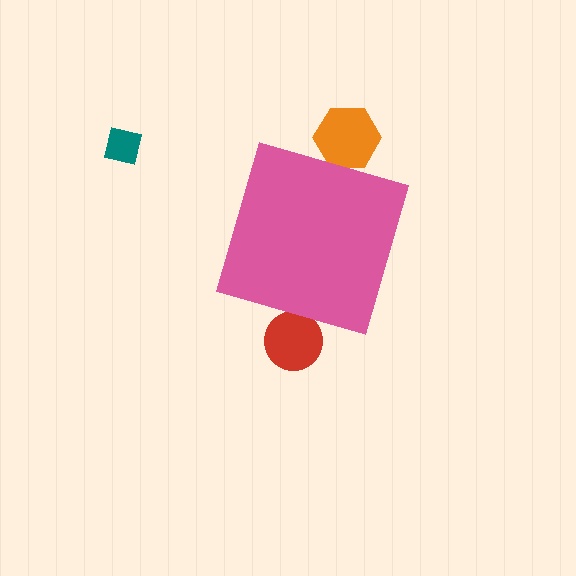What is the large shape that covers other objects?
A pink diamond.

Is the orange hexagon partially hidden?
Yes, the orange hexagon is partially hidden behind the pink diamond.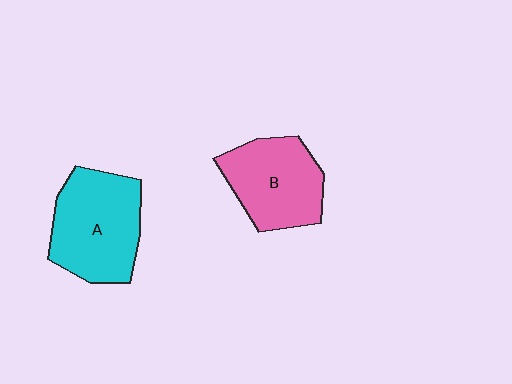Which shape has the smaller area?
Shape B (pink).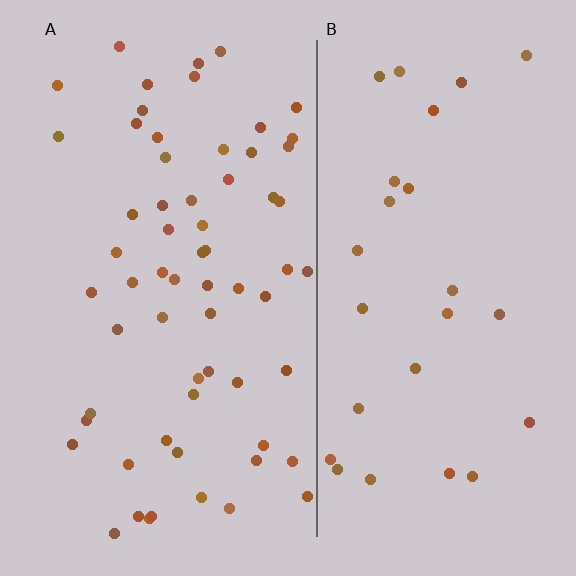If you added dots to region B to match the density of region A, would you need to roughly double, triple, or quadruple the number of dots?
Approximately double.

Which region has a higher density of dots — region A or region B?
A (the left).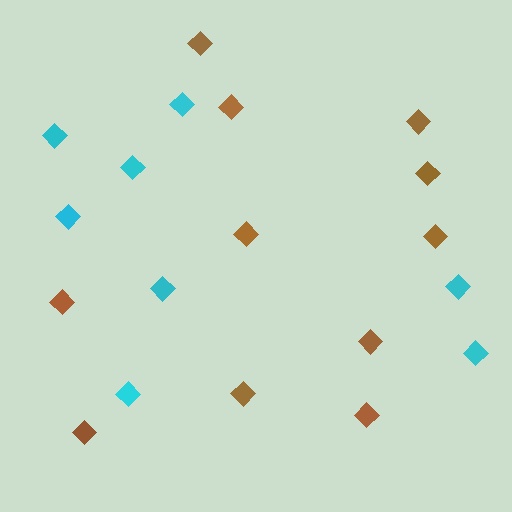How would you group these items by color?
There are 2 groups: one group of cyan diamonds (8) and one group of brown diamonds (11).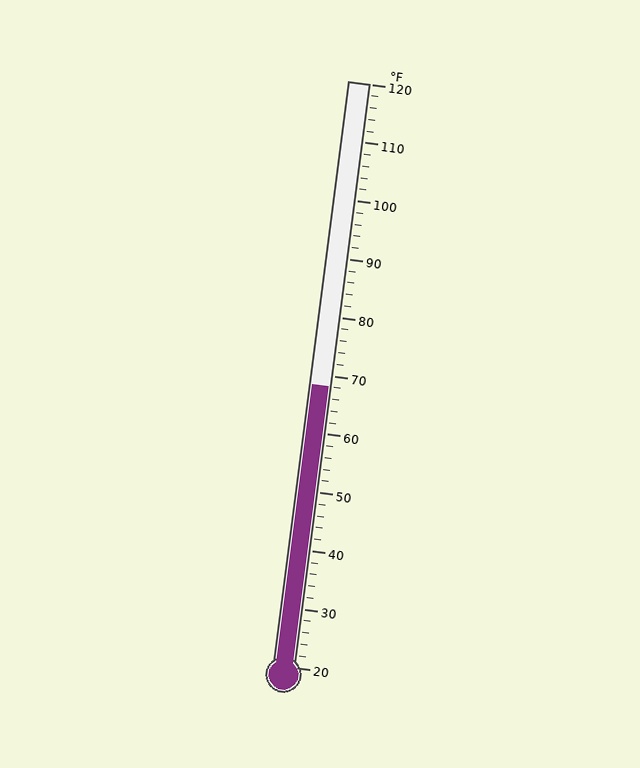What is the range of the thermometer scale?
The thermometer scale ranges from 20°F to 120°F.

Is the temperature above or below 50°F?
The temperature is above 50°F.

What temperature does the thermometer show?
The thermometer shows approximately 68°F.